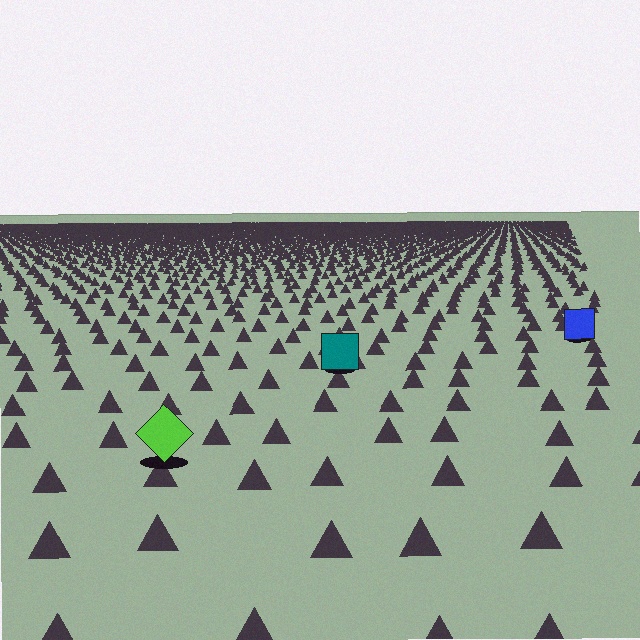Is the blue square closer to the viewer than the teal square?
No. The teal square is closer — you can tell from the texture gradient: the ground texture is coarser near it.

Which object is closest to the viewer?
The lime diamond is closest. The texture marks near it are larger and more spread out.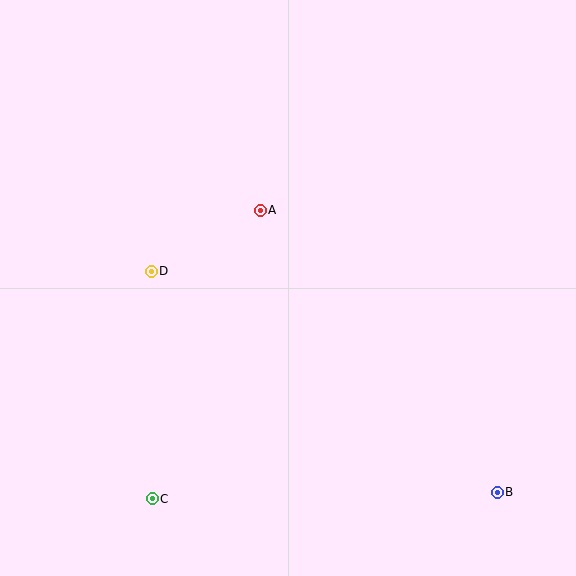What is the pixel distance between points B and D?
The distance between B and D is 411 pixels.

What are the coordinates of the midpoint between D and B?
The midpoint between D and B is at (324, 382).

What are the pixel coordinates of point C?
Point C is at (152, 499).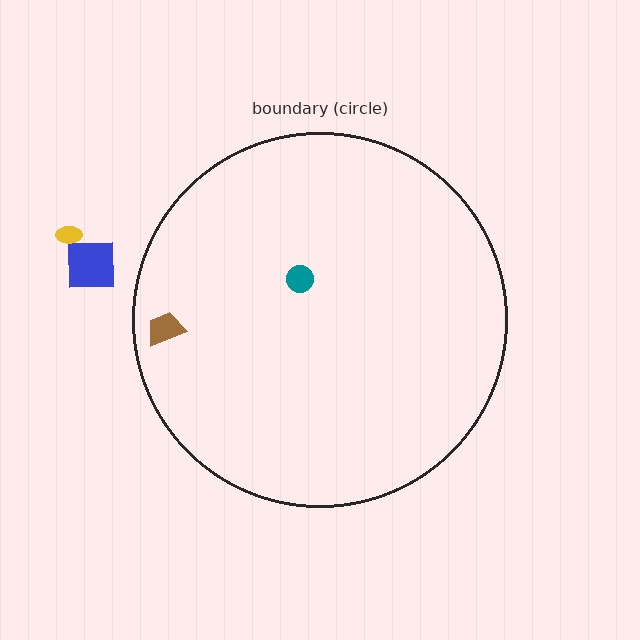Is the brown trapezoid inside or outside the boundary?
Inside.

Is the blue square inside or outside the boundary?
Outside.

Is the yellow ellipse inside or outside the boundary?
Outside.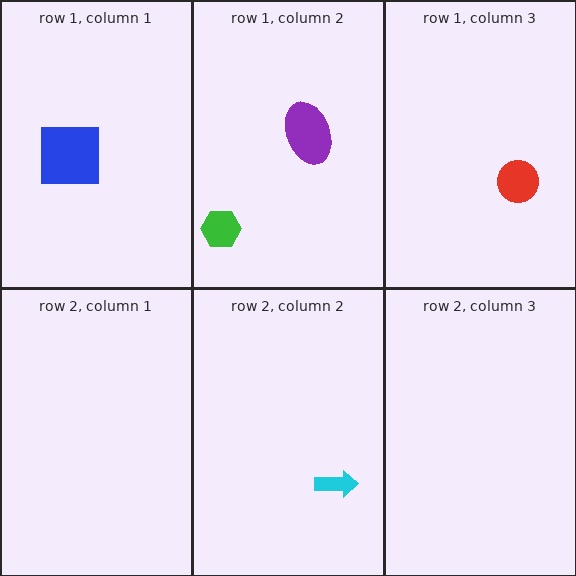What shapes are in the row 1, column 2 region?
The purple ellipse, the green hexagon.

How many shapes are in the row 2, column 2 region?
1.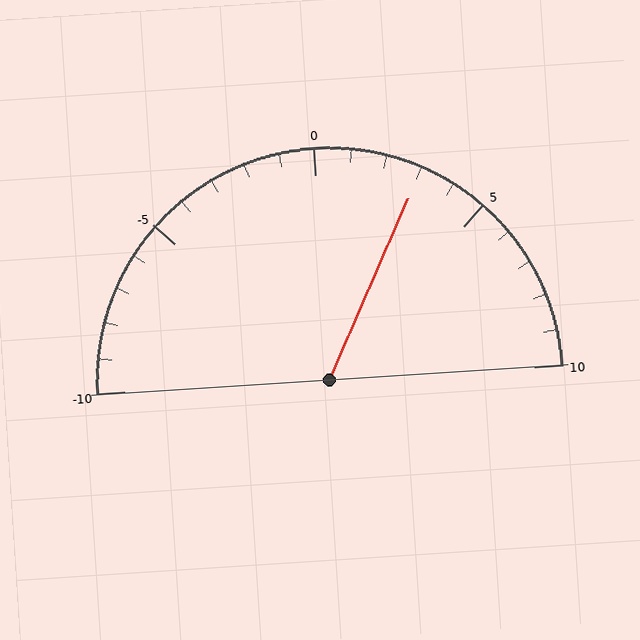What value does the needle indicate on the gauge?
The needle indicates approximately 3.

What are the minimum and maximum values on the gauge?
The gauge ranges from -10 to 10.